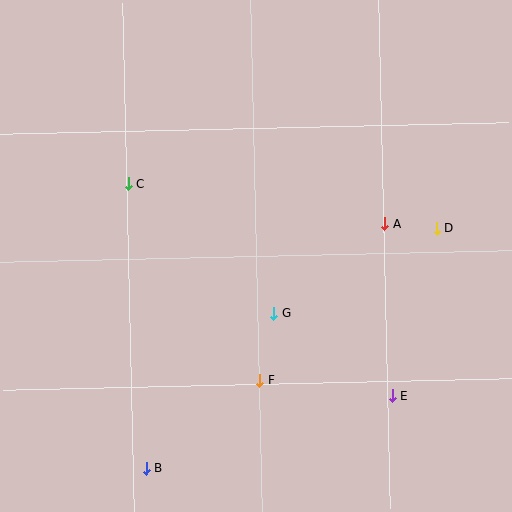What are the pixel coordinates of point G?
Point G is at (274, 314).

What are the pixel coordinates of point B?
Point B is at (146, 468).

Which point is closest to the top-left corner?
Point C is closest to the top-left corner.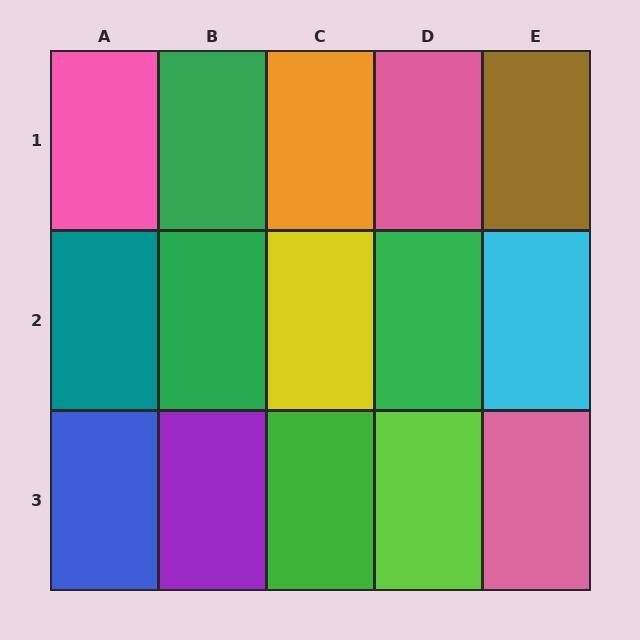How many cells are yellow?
1 cell is yellow.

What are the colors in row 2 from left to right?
Teal, green, yellow, green, cyan.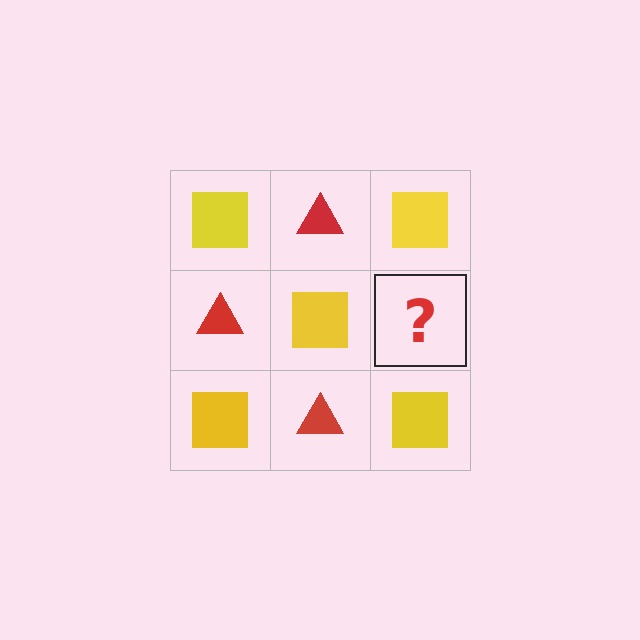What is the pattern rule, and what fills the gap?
The rule is that it alternates yellow square and red triangle in a checkerboard pattern. The gap should be filled with a red triangle.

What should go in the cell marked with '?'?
The missing cell should contain a red triangle.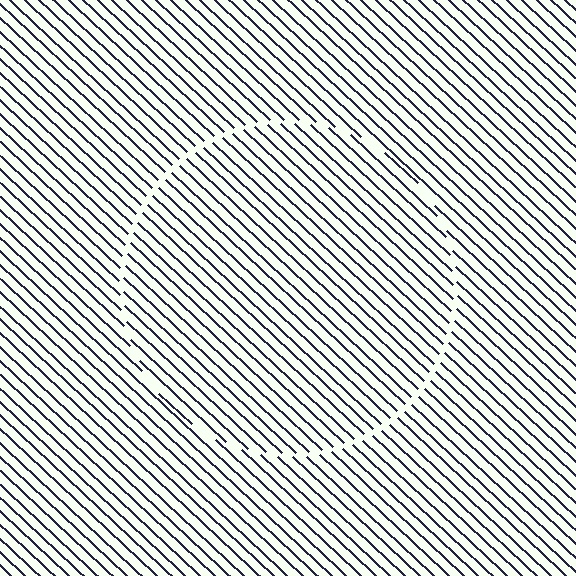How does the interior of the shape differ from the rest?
The interior of the shape contains the same grating, shifted by half a period — the contour is defined by the phase discontinuity where line-ends from the inner and outer gratings abut.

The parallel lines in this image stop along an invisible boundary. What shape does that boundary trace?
An illusory circle. The interior of the shape contains the same grating, shifted by half a period — the contour is defined by the phase discontinuity where line-ends from the inner and outer gratings abut.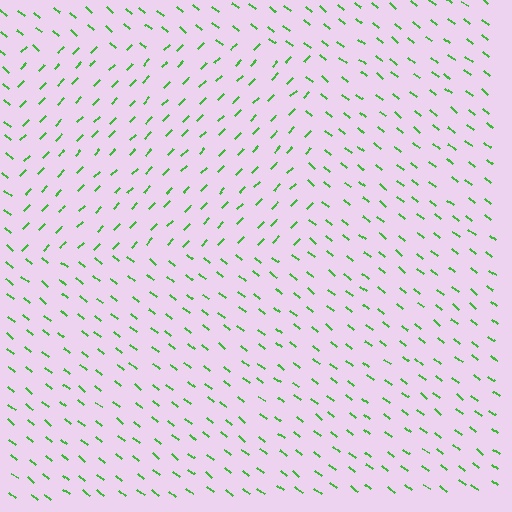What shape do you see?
I see a rectangle.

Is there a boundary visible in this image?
Yes, there is a texture boundary formed by a change in line orientation.